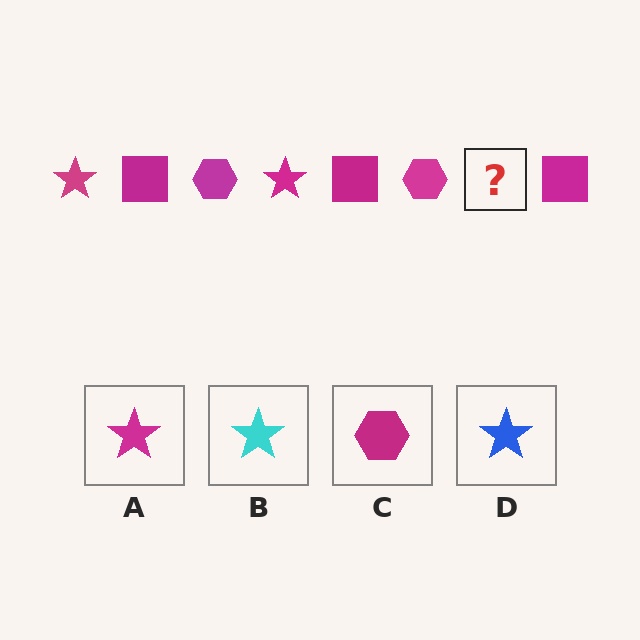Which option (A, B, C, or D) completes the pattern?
A.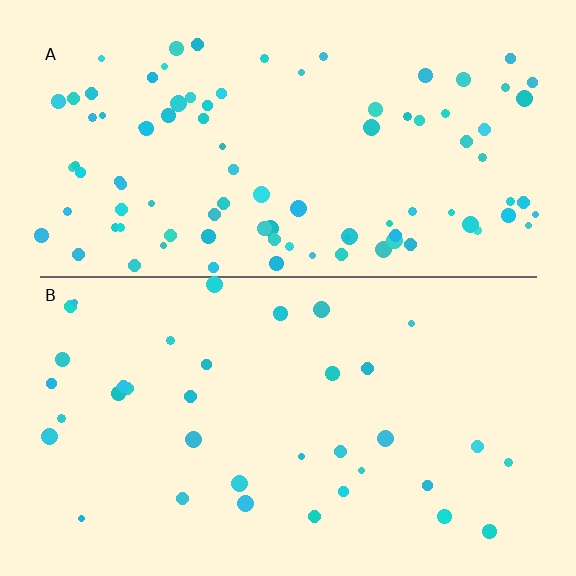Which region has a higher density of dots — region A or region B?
A (the top).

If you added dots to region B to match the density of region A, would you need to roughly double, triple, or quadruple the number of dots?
Approximately triple.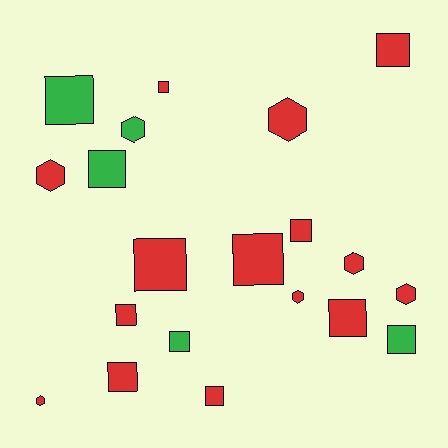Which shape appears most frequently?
Square, with 13 objects.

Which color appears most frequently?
Red, with 15 objects.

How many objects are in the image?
There are 20 objects.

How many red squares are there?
There are 9 red squares.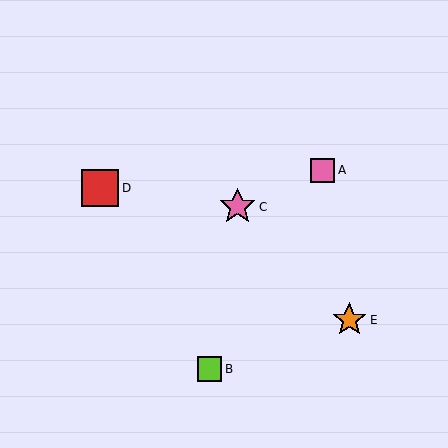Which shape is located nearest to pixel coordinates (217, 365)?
The lime square (labeled B) at (210, 369) is nearest to that location.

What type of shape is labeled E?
Shape E is an orange star.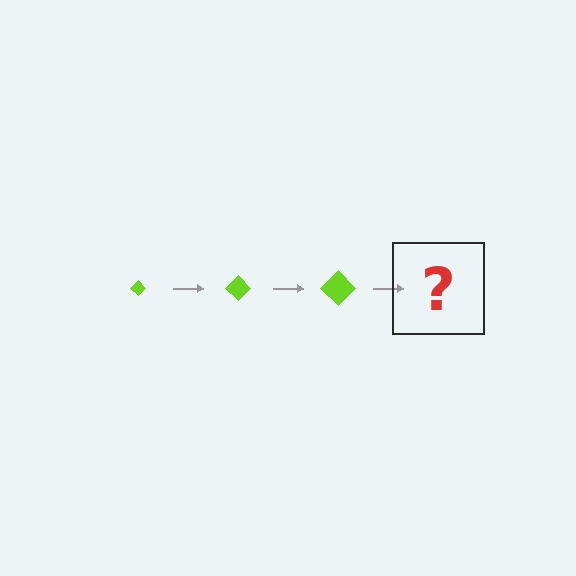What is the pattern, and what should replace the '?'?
The pattern is that the diamond gets progressively larger each step. The '?' should be a lime diamond, larger than the previous one.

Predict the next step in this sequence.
The next step is a lime diamond, larger than the previous one.